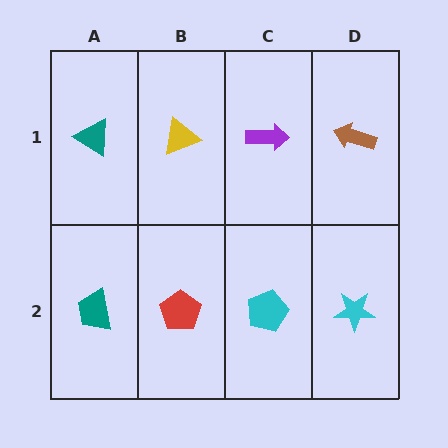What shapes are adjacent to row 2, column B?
A yellow triangle (row 1, column B), a teal trapezoid (row 2, column A), a cyan pentagon (row 2, column C).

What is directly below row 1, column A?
A teal trapezoid.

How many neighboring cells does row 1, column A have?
2.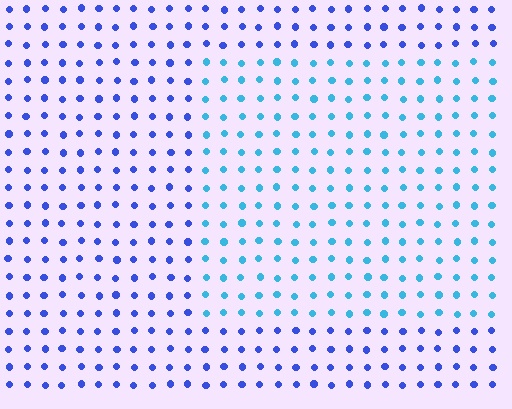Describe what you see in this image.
The image is filled with small blue elements in a uniform arrangement. A rectangle-shaped region is visible where the elements are tinted to a slightly different hue, forming a subtle color boundary.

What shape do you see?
I see a rectangle.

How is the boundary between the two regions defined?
The boundary is defined purely by a slight shift in hue (about 38 degrees). Spacing, size, and orientation are identical on both sides.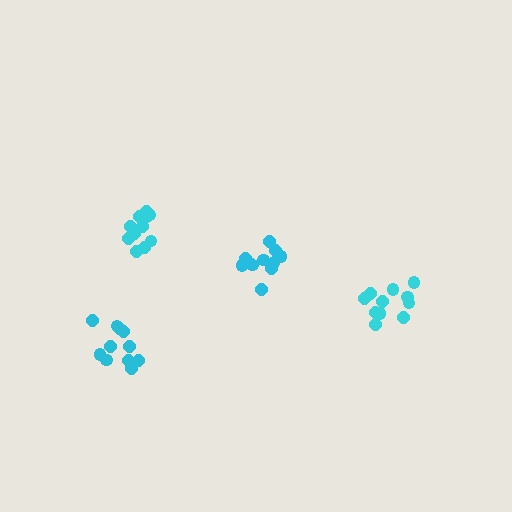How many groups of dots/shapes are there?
There are 4 groups.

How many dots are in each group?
Group 1: 11 dots, Group 2: 11 dots, Group 3: 11 dots, Group 4: 11 dots (44 total).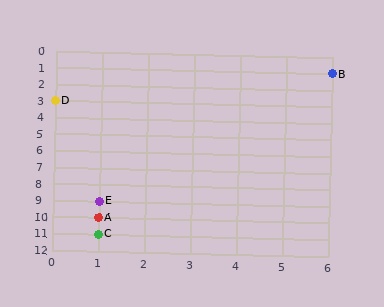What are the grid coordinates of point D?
Point D is at grid coordinates (0, 3).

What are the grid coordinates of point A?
Point A is at grid coordinates (1, 10).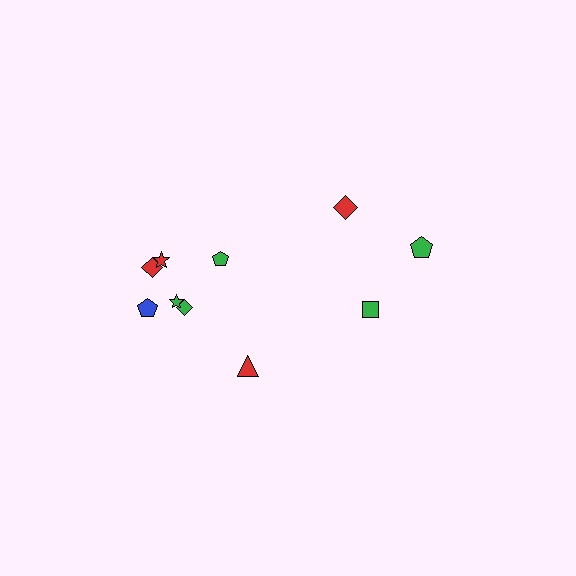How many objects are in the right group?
There are 3 objects.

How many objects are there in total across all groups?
There are 10 objects.